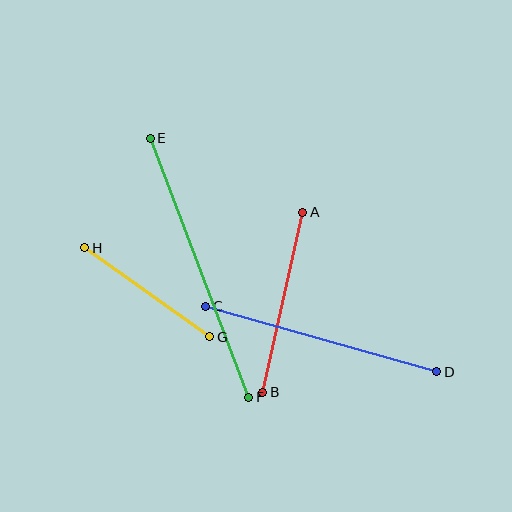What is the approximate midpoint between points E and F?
The midpoint is at approximately (199, 268) pixels.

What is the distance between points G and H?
The distance is approximately 153 pixels.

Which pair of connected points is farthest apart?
Points E and F are farthest apart.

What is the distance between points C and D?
The distance is approximately 240 pixels.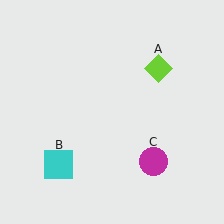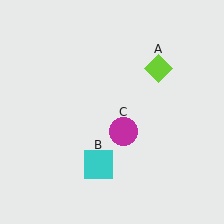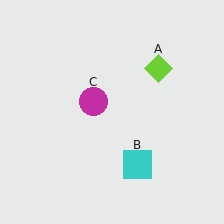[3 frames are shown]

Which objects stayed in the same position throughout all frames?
Lime diamond (object A) remained stationary.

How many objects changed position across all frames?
2 objects changed position: cyan square (object B), magenta circle (object C).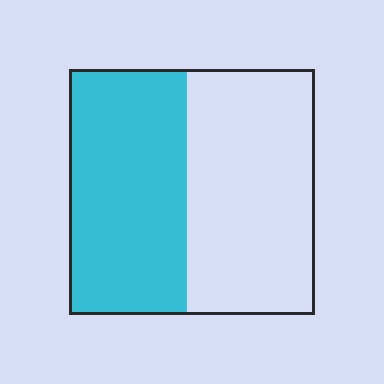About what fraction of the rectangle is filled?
About one half (1/2).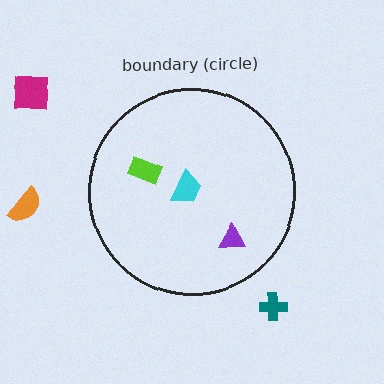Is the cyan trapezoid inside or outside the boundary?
Inside.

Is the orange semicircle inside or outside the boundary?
Outside.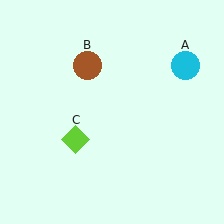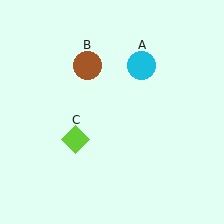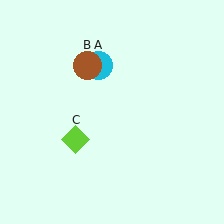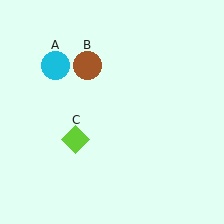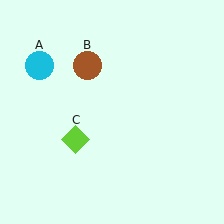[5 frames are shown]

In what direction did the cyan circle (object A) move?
The cyan circle (object A) moved left.